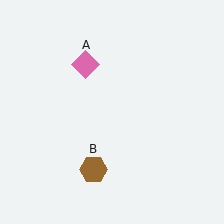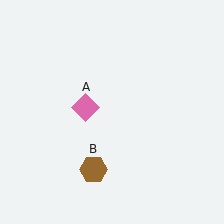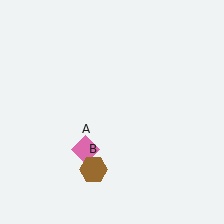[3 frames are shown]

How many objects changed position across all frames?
1 object changed position: pink diamond (object A).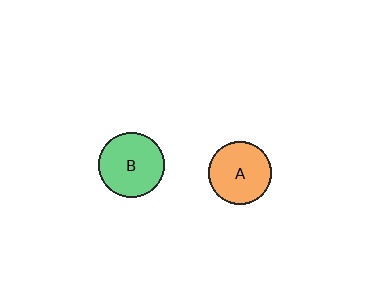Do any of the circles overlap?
No, none of the circles overlap.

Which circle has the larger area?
Circle B (green).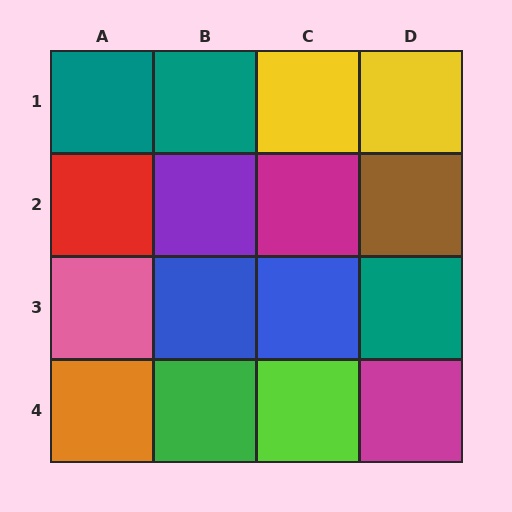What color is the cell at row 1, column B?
Teal.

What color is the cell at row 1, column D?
Yellow.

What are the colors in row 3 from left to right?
Pink, blue, blue, teal.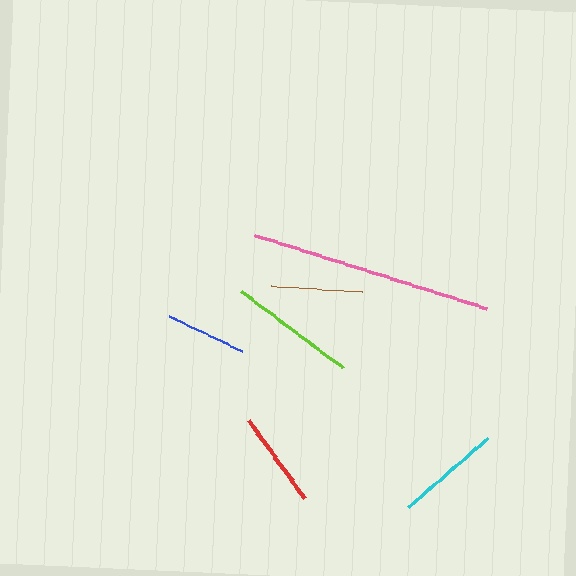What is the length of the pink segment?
The pink segment is approximately 243 pixels long.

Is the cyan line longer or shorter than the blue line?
The cyan line is longer than the blue line.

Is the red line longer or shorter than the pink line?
The pink line is longer than the red line.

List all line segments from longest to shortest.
From longest to shortest: pink, lime, cyan, red, brown, blue.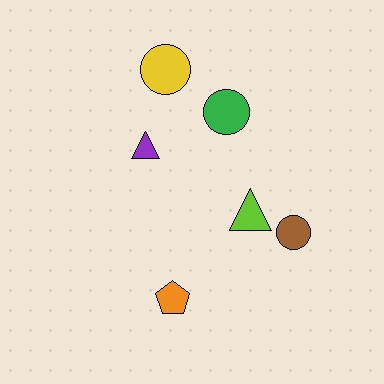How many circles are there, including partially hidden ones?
There are 3 circles.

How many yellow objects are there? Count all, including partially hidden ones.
There is 1 yellow object.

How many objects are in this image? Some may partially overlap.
There are 6 objects.